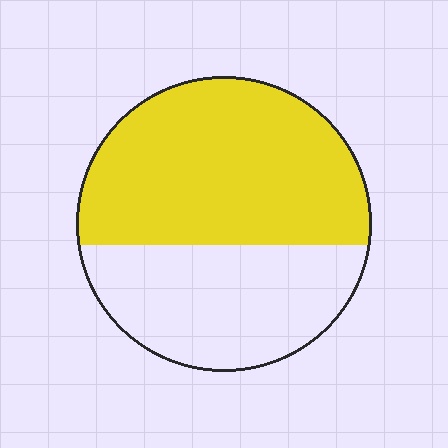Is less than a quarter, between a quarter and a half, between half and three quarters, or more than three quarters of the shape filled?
Between half and three quarters.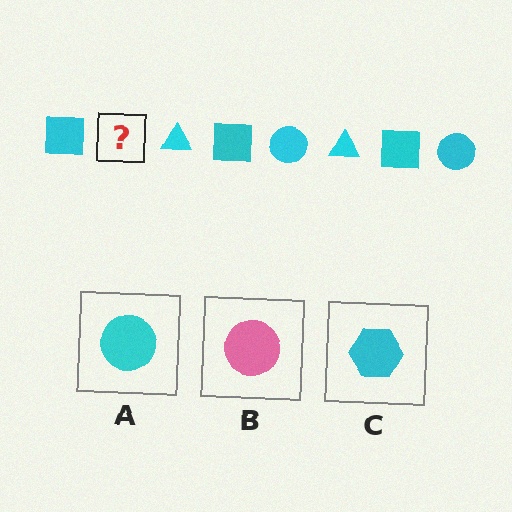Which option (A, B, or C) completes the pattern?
A.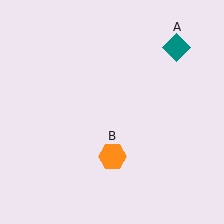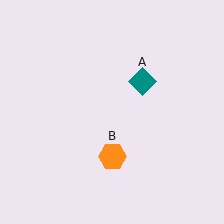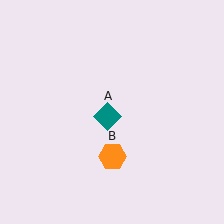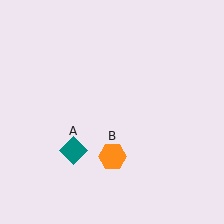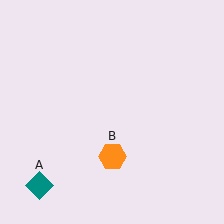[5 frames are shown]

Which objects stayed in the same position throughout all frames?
Orange hexagon (object B) remained stationary.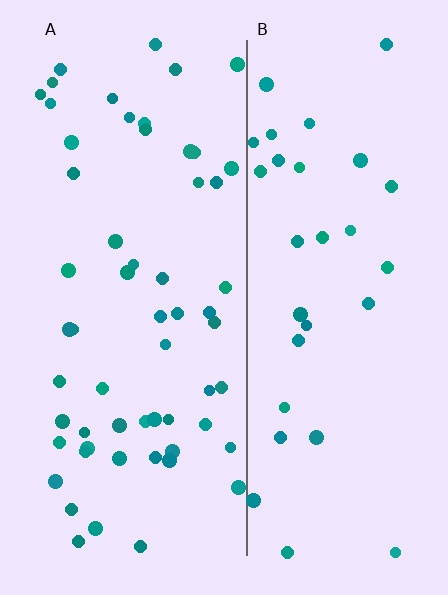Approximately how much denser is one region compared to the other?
Approximately 1.8× — region A over region B.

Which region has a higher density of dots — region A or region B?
A (the left).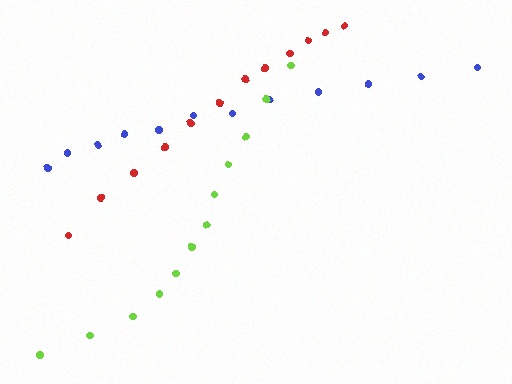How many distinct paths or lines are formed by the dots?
There are 3 distinct paths.